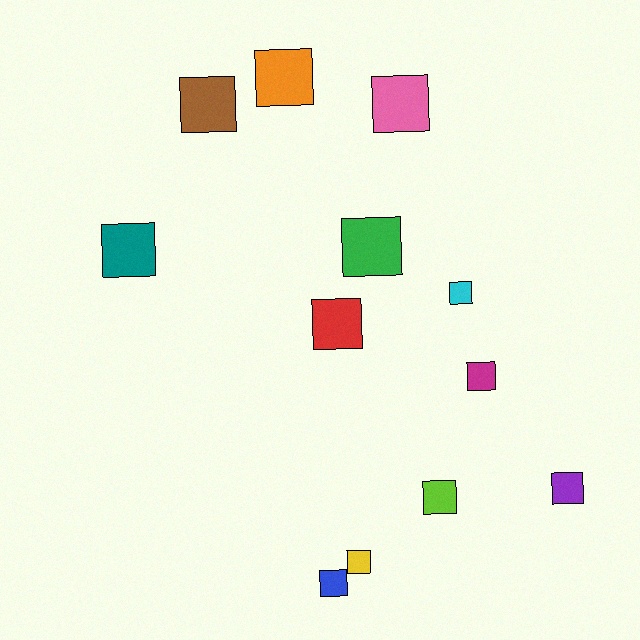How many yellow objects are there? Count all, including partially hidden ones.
There is 1 yellow object.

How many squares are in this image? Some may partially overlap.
There are 12 squares.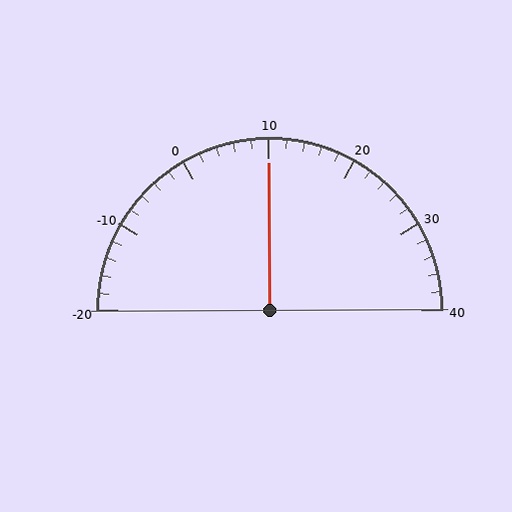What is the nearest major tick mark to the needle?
The nearest major tick mark is 10.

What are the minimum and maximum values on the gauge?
The gauge ranges from -20 to 40.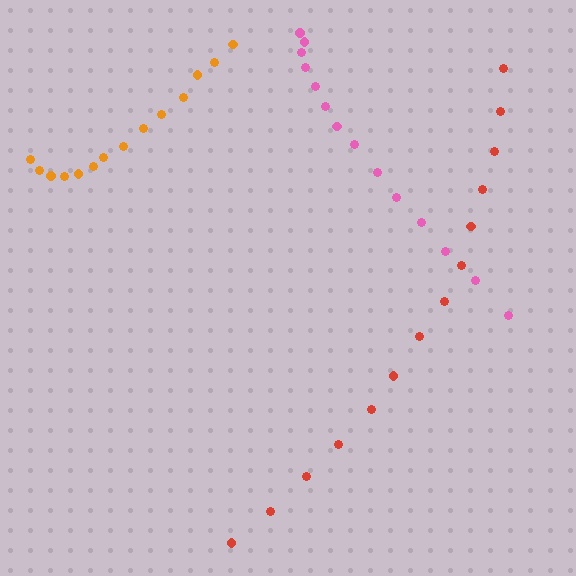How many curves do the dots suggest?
There are 3 distinct paths.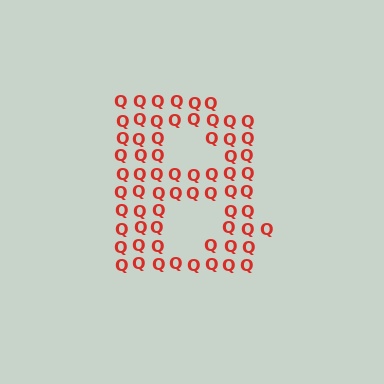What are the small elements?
The small elements are letter Q's.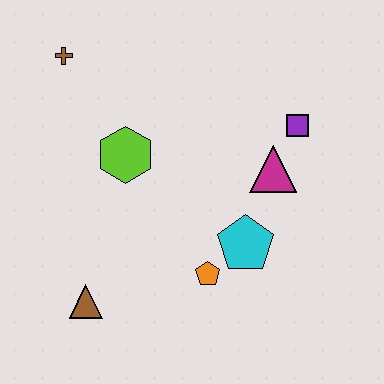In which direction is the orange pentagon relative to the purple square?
The orange pentagon is below the purple square.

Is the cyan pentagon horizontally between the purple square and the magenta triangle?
No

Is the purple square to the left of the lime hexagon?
No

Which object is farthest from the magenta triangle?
The brown cross is farthest from the magenta triangle.